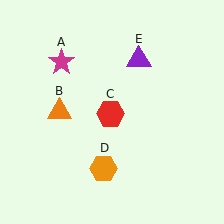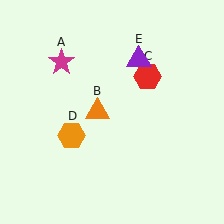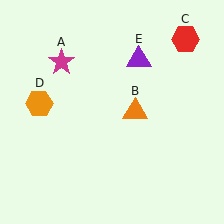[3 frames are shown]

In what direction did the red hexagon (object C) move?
The red hexagon (object C) moved up and to the right.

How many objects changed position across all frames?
3 objects changed position: orange triangle (object B), red hexagon (object C), orange hexagon (object D).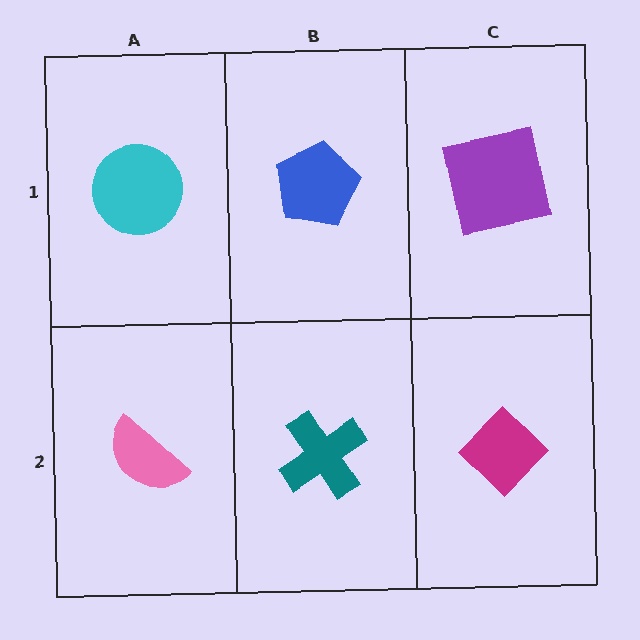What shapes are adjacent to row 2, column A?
A cyan circle (row 1, column A), a teal cross (row 2, column B).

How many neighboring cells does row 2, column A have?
2.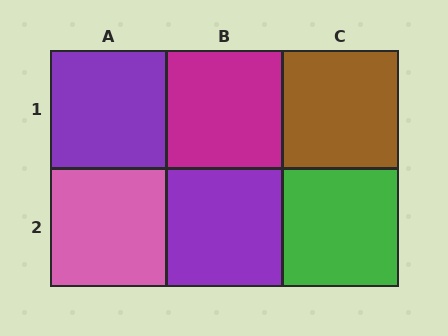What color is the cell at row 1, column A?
Purple.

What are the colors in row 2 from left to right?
Pink, purple, green.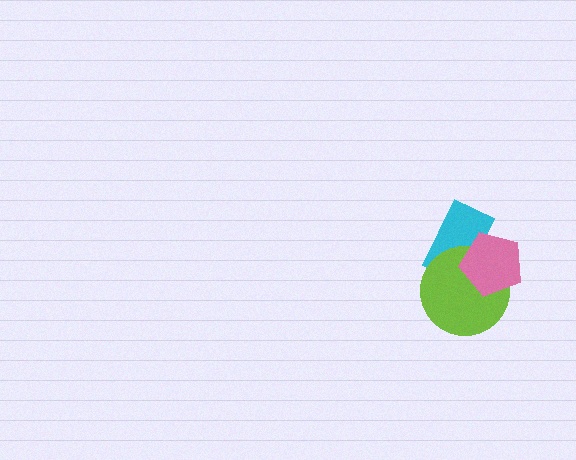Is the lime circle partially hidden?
Yes, it is partially covered by another shape.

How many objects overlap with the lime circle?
2 objects overlap with the lime circle.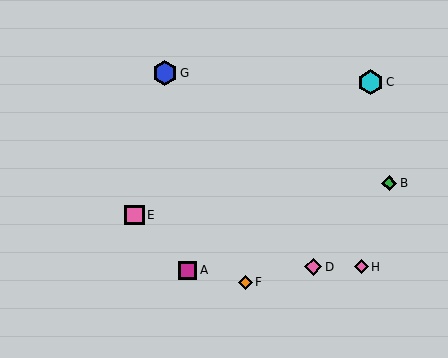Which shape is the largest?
The cyan hexagon (labeled C) is the largest.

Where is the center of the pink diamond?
The center of the pink diamond is at (361, 267).